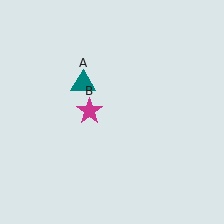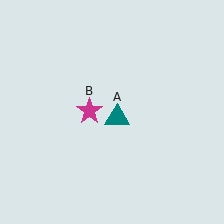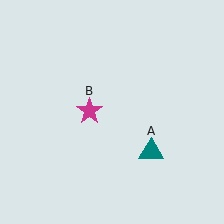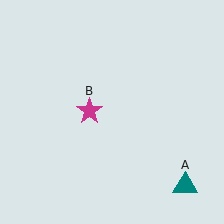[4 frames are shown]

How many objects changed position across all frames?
1 object changed position: teal triangle (object A).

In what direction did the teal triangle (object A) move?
The teal triangle (object A) moved down and to the right.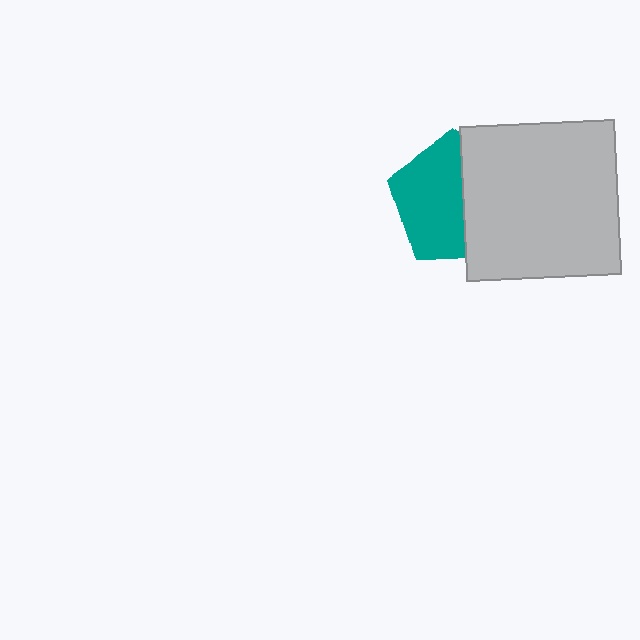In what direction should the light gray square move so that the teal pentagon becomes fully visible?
The light gray square should move right. That is the shortest direction to clear the overlap and leave the teal pentagon fully visible.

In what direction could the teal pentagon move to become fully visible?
The teal pentagon could move left. That would shift it out from behind the light gray square entirely.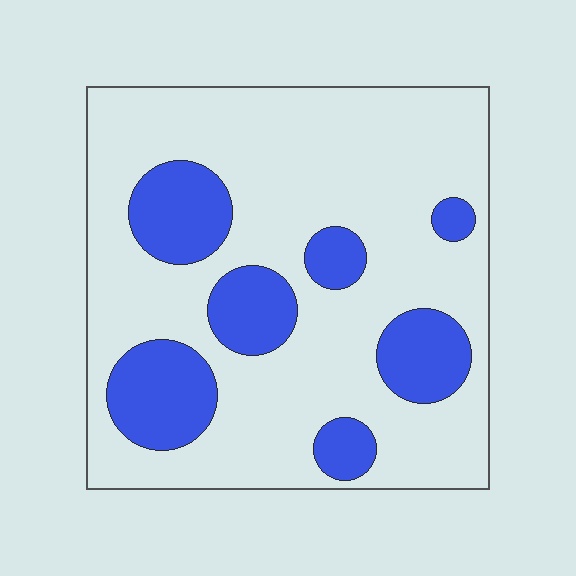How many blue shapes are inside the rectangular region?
7.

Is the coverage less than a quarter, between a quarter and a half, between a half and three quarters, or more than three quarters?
Less than a quarter.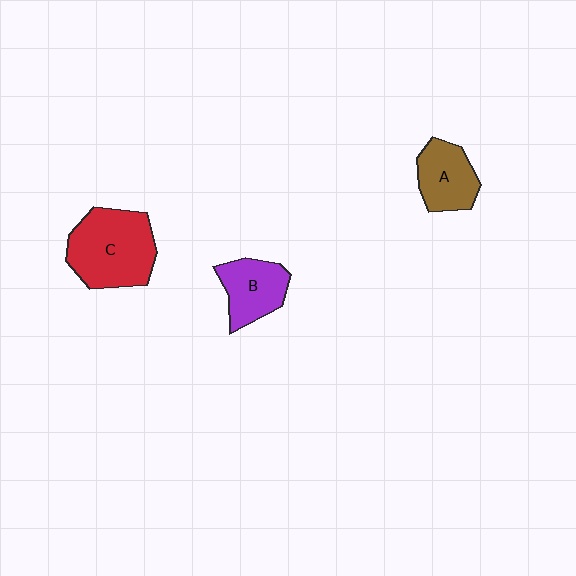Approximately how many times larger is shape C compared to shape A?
Approximately 1.7 times.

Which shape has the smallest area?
Shape A (brown).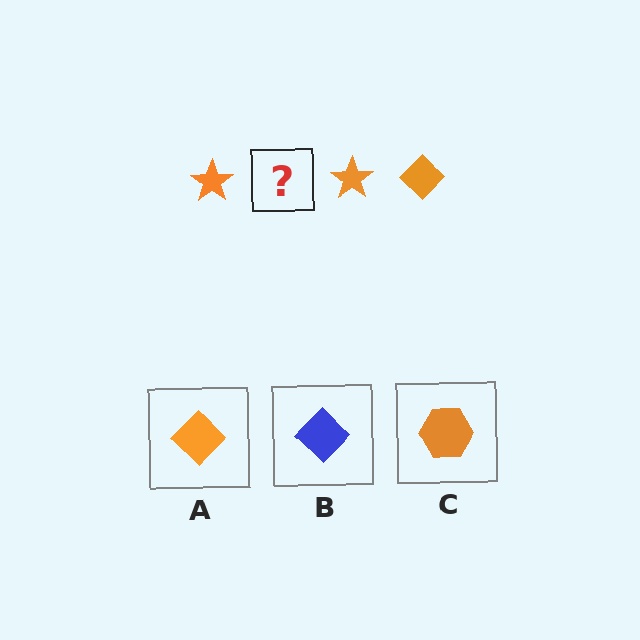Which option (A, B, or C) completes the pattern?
A.